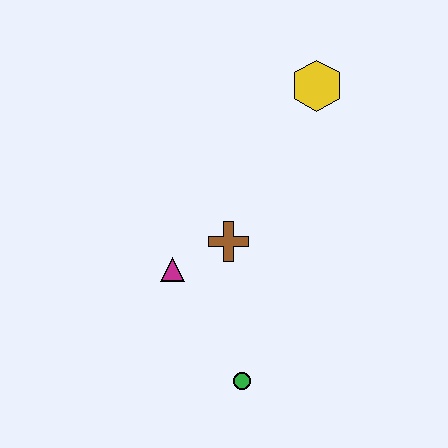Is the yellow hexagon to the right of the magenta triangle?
Yes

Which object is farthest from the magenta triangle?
The yellow hexagon is farthest from the magenta triangle.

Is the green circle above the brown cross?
No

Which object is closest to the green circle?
The magenta triangle is closest to the green circle.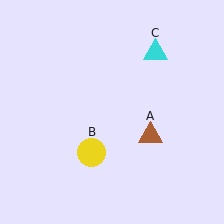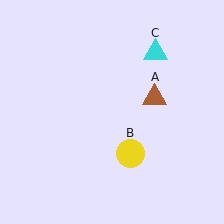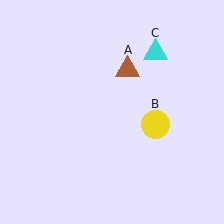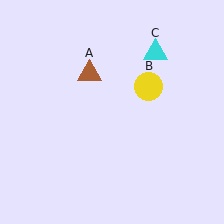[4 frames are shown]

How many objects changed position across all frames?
2 objects changed position: brown triangle (object A), yellow circle (object B).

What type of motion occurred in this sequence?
The brown triangle (object A), yellow circle (object B) rotated counterclockwise around the center of the scene.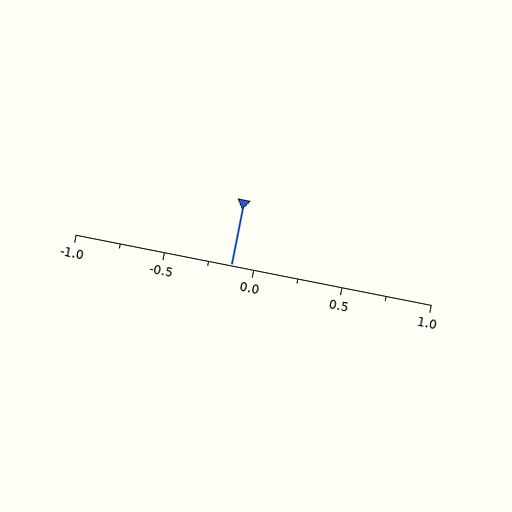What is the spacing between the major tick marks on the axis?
The major ticks are spaced 0.5 apart.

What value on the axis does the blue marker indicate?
The marker indicates approximately -0.12.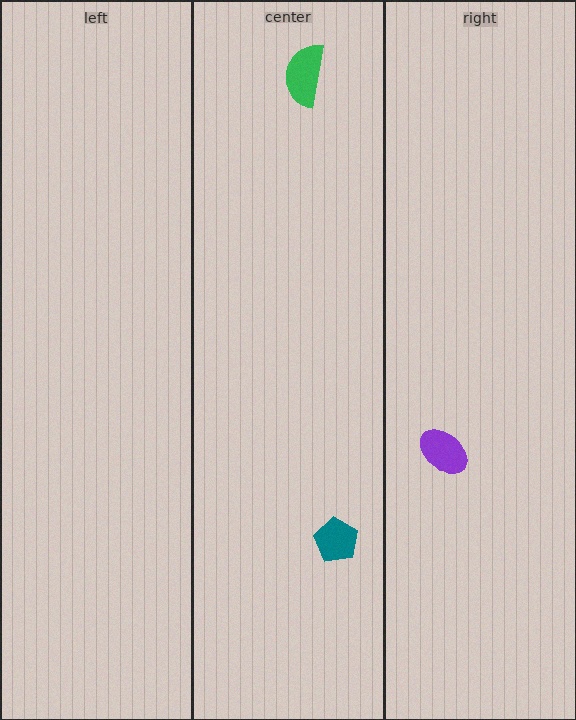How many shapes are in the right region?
1.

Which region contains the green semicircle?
The center region.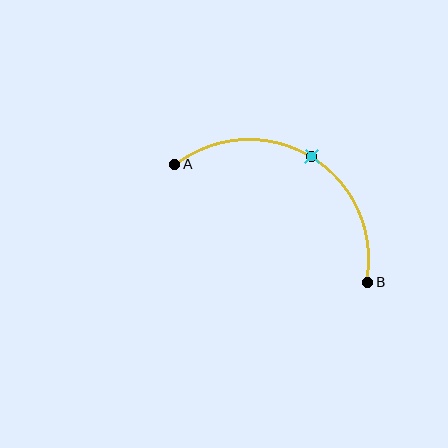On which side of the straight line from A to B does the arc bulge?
The arc bulges above the straight line connecting A and B.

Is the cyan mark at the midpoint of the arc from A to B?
Yes. The cyan mark lies on the arc at equal arc-length from both A and B — it is the arc midpoint.